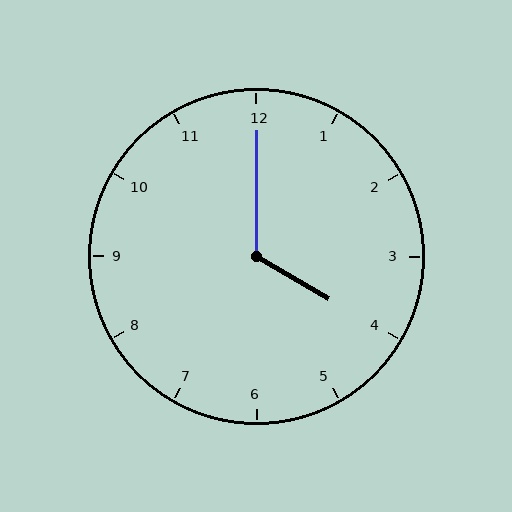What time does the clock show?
4:00.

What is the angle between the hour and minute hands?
Approximately 120 degrees.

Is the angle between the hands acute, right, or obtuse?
It is obtuse.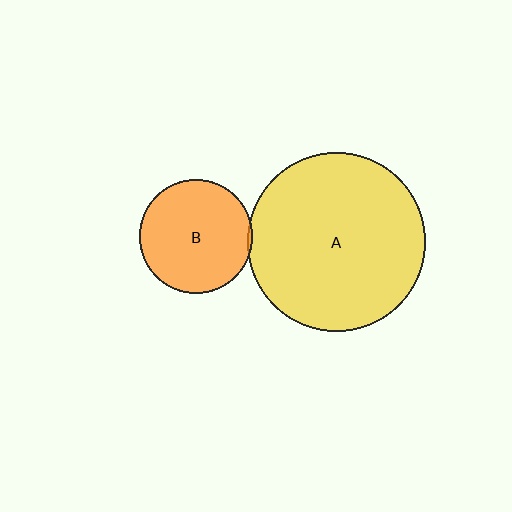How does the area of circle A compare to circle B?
Approximately 2.5 times.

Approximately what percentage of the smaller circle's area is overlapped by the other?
Approximately 5%.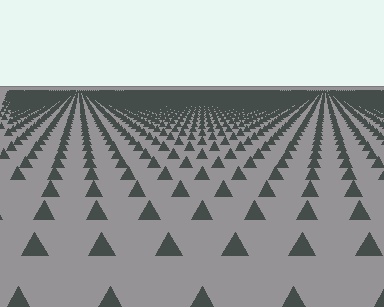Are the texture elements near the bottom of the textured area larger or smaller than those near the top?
Larger. Near the bottom, elements are closer to the viewer and appear at a bigger on-screen size.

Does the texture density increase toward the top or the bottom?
Density increases toward the top.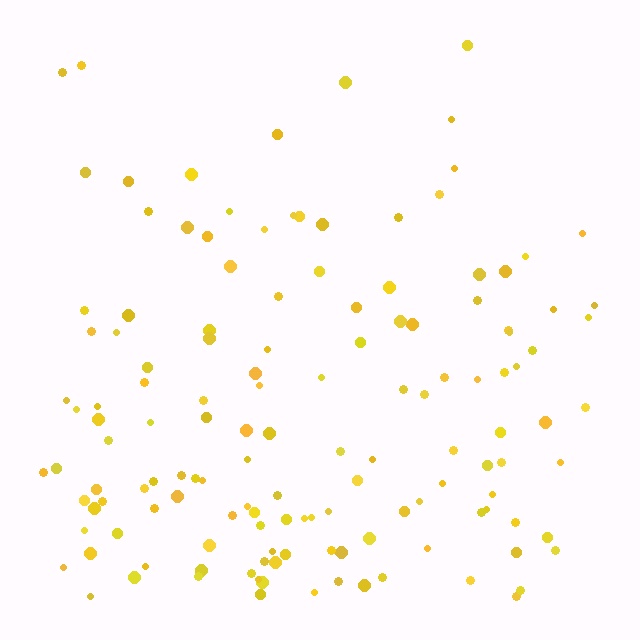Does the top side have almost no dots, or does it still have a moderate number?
Still a moderate number, just noticeably fewer than the bottom.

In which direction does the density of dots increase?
From top to bottom, with the bottom side densest.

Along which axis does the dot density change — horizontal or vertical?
Vertical.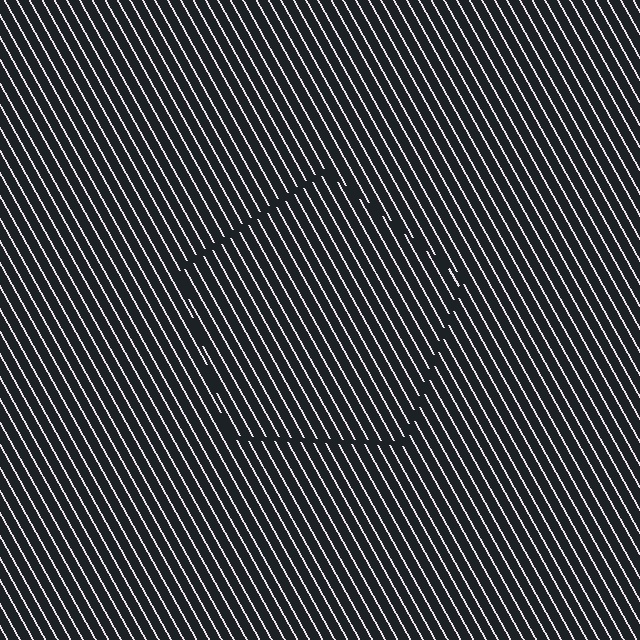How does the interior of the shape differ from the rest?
The interior of the shape contains the same grating, shifted by half a period — the contour is defined by the phase discontinuity where line-ends from the inner and outer gratings abut.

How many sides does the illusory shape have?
5 sides — the line-ends trace a pentagon.